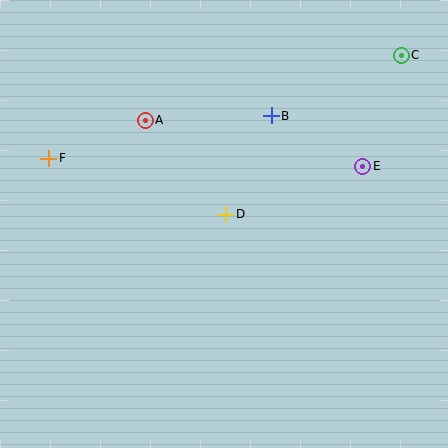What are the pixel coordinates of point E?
Point E is at (363, 166).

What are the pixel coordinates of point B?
Point B is at (271, 116).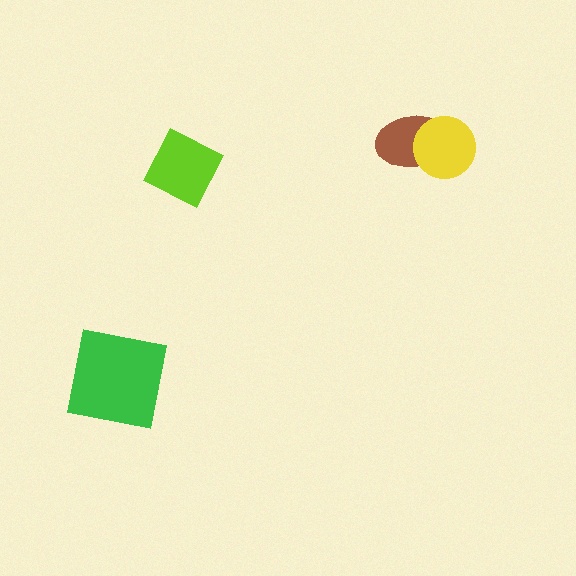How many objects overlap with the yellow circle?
1 object overlaps with the yellow circle.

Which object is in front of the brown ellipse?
The yellow circle is in front of the brown ellipse.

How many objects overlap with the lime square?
0 objects overlap with the lime square.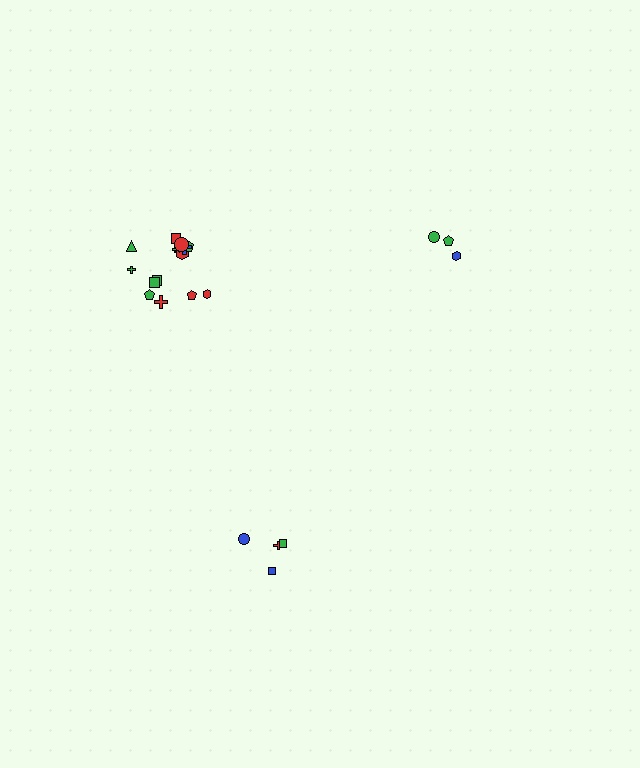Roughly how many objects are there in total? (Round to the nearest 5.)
Roughly 20 objects in total.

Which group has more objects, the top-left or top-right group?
The top-left group.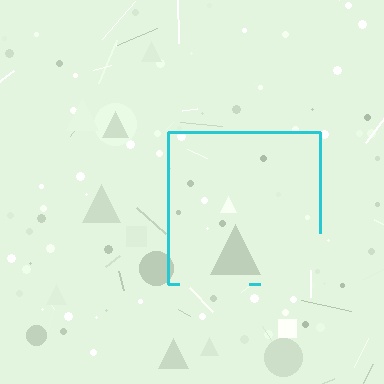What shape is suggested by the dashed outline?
The dashed outline suggests a square.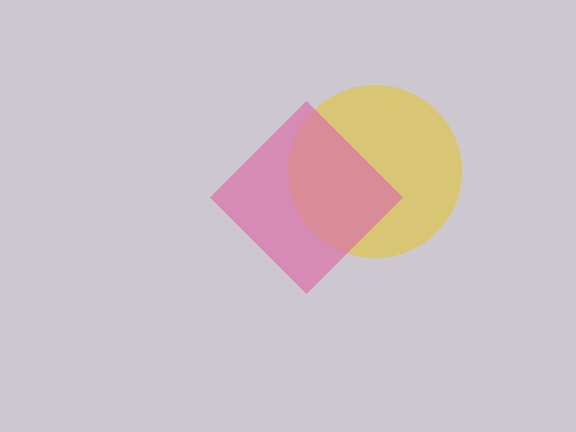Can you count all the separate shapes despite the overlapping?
Yes, there are 2 separate shapes.